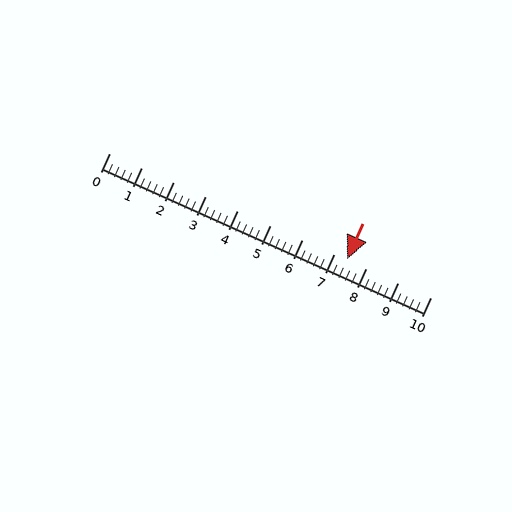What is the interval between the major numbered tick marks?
The major tick marks are spaced 1 units apart.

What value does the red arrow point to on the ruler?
The red arrow points to approximately 7.4.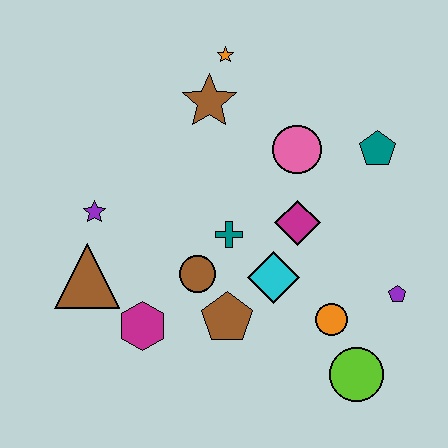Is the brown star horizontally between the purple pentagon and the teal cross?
No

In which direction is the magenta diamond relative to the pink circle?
The magenta diamond is below the pink circle.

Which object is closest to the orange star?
The brown star is closest to the orange star.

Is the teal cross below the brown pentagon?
No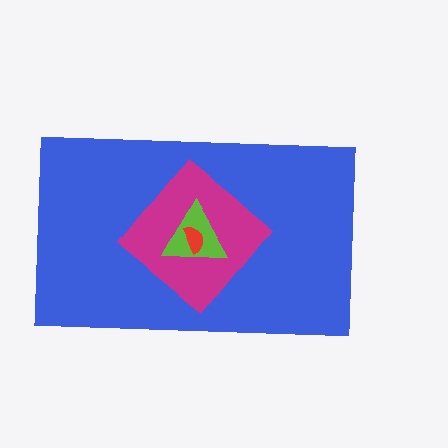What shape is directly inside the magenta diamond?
The lime triangle.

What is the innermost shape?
The red semicircle.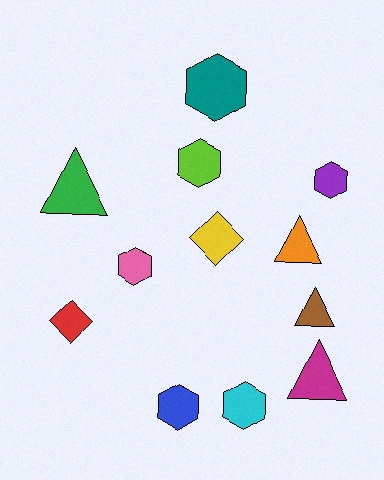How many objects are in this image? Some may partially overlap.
There are 12 objects.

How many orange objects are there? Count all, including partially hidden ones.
There is 1 orange object.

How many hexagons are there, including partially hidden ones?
There are 6 hexagons.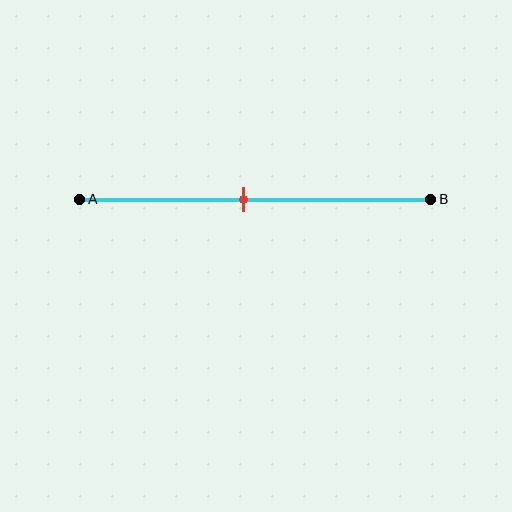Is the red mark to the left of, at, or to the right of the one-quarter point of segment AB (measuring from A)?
The red mark is to the right of the one-quarter point of segment AB.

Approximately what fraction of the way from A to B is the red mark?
The red mark is approximately 45% of the way from A to B.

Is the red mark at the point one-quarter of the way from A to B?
No, the mark is at about 45% from A, not at the 25% one-quarter point.